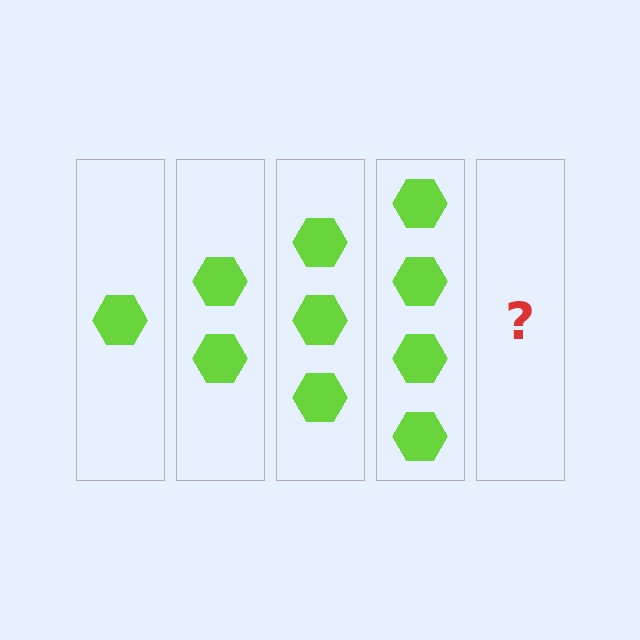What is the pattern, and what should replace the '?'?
The pattern is that each step adds one more hexagon. The '?' should be 5 hexagons.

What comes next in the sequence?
The next element should be 5 hexagons.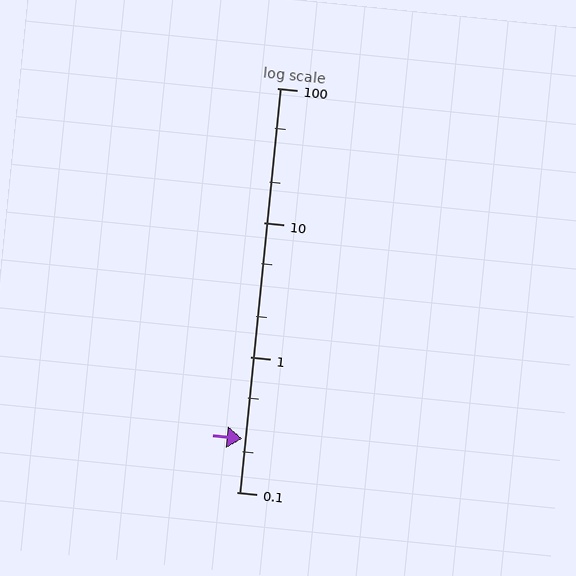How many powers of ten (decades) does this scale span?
The scale spans 3 decades, from 0.1 to 100.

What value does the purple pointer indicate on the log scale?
The pointer indicates approximately 0.25.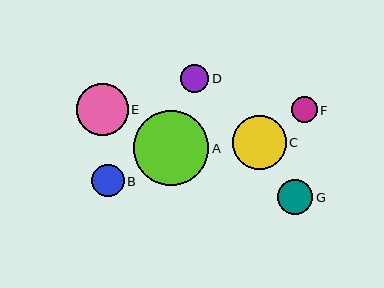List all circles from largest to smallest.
From largest to smallest: A, C, E, G, B, D, F.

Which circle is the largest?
Circle A is the largest with a size of approximately 75 pixels.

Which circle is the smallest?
Circle F is the smallest with a size of approximately 26 pixels.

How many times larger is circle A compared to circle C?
Circle A is approximately 1.4 times the size of circle C.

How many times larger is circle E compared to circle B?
Circle E is approximately 1.6 times the size of circle B.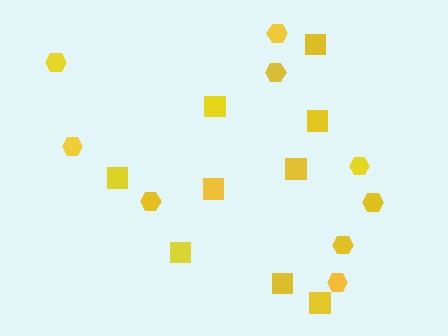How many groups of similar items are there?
There are 2 groups: one group of hexagons (9) and one group of squares (9).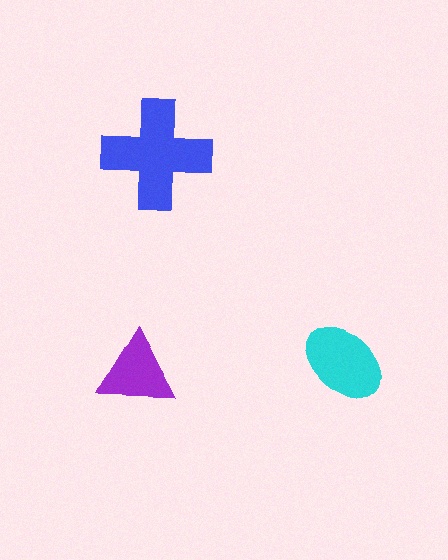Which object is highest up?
The blue cross is topmost.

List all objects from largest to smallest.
The blue cross, the cyan ellipse, the purple triangle.